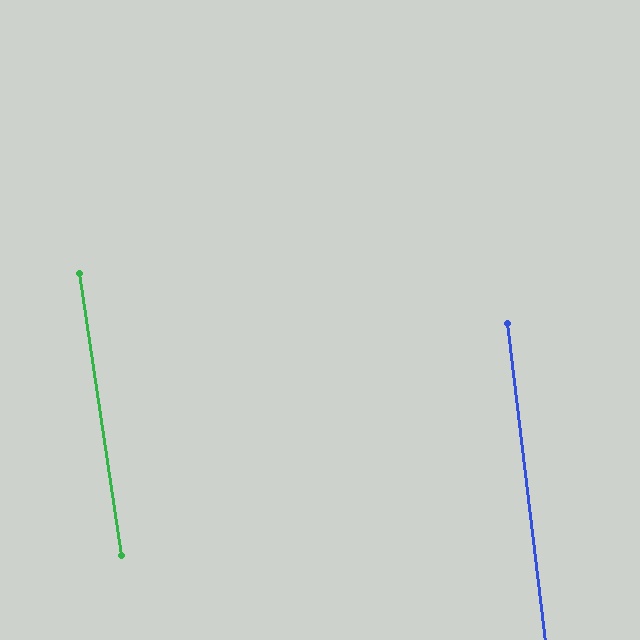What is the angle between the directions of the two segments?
Approximately 2 degrees.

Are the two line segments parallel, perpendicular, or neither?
Parallel — their directions differ by only 1.6°.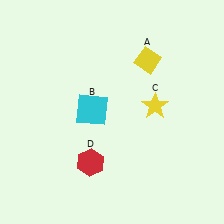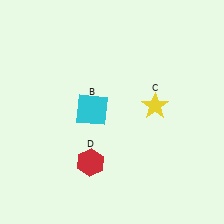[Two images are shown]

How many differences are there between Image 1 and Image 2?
There is 1 difference between the two images.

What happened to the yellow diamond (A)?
The yellow diamond (A) was removed in Image 2. It was in the top-right area of Image 1.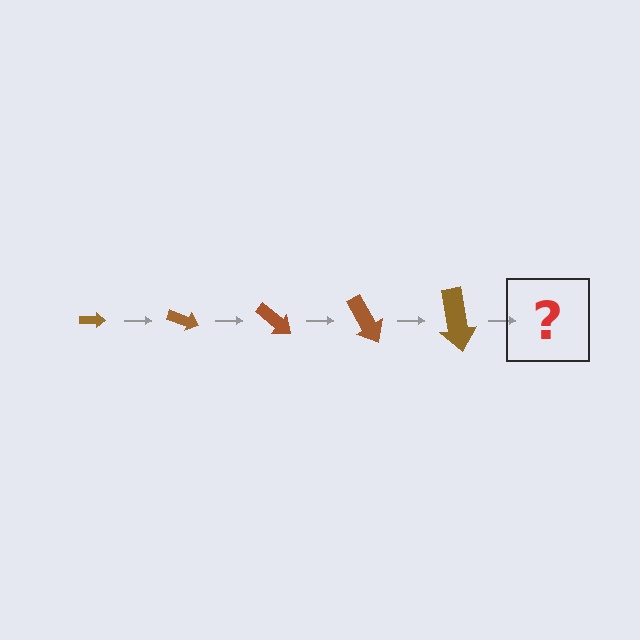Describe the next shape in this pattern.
It should be an arrow, larger than the previous one and rotated 100 degrees from the start.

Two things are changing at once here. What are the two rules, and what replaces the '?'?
The two rules are that the arrow grows larger each step and it rotates 20 degrees each step. The '?' should be an arrow, larger than the previous one and rotated 100 degrees from the start.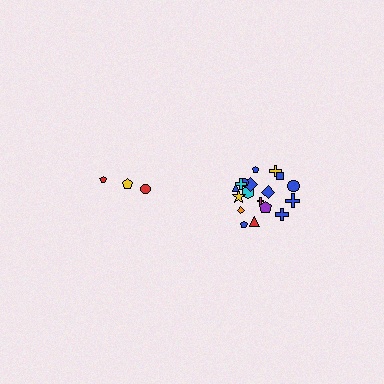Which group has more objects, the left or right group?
The right group.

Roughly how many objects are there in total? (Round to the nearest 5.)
Roughly 20 objects in total.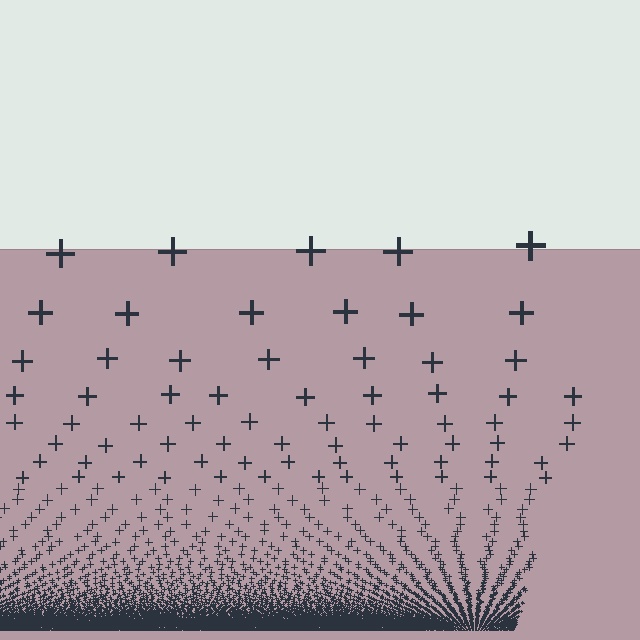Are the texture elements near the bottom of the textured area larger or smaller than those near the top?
Smaller. The gradient is inverted — elements near the bottom are smaller and denser.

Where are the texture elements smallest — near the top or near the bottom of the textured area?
Near the bottom.